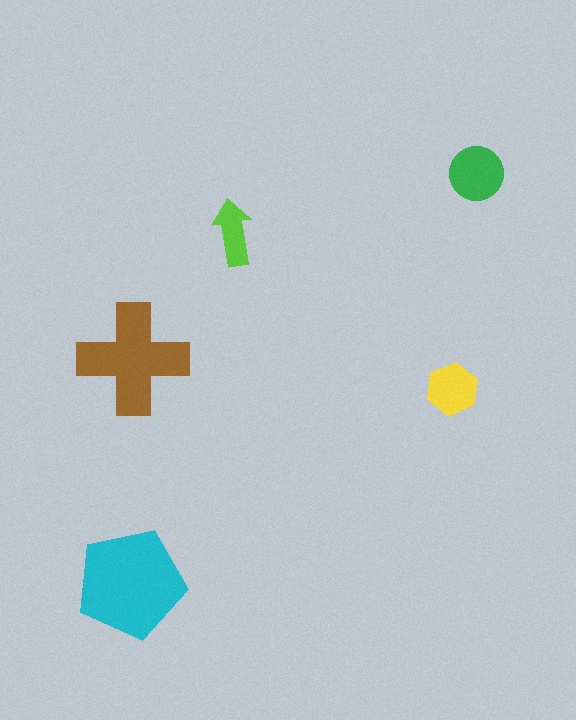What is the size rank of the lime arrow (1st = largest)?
5th.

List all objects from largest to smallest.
The cyan pentagon, the brown cross, the green circle, the yellow hexagon, the lime arrow.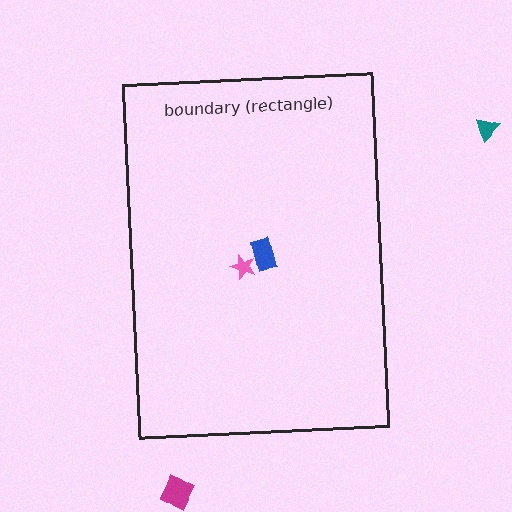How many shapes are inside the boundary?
2 inside, 2 outside.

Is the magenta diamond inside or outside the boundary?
Outside.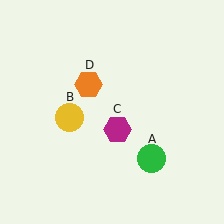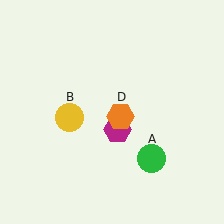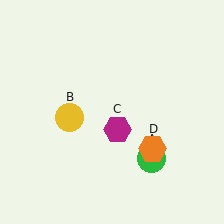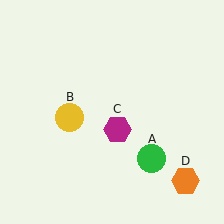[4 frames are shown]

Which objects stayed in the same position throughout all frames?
Green circle (object A) and yellow circle (object B) and magenta hexagon (object C) remained stationary.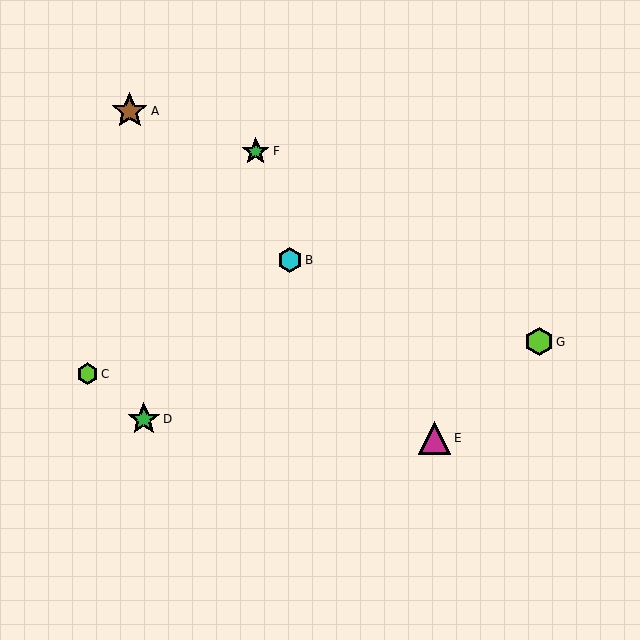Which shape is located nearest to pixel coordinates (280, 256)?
The cyan hexagon (labeled B) at (290, 260) is nearest to that location.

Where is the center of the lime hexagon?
The center of the lime hexagon is at (88, 374).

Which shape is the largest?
The brown star (labeled A) is the largest.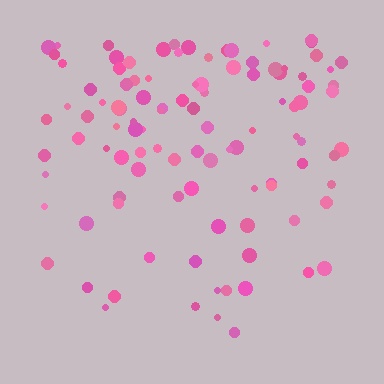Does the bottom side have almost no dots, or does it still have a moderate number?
Still a moderate number, just noticeably fewer than the top.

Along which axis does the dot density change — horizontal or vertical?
Vertical.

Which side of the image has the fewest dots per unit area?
The bottom.